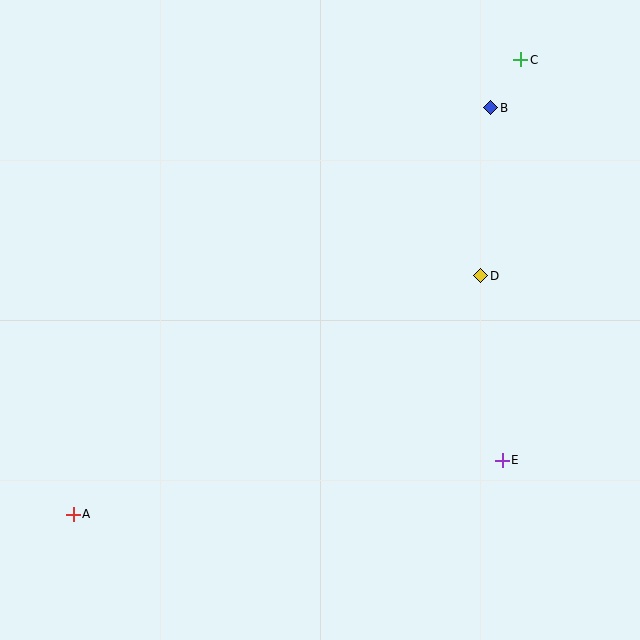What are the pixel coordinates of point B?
Point B is at (491, 108).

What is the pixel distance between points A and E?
The distance between A and E is 432 pixels.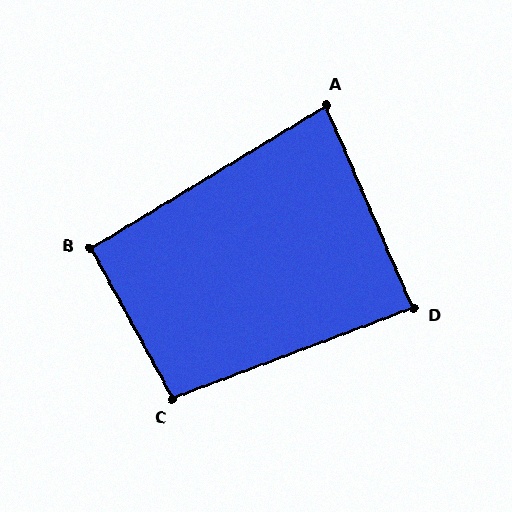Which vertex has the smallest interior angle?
A, at approximately 82 degrees.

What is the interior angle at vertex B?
Approximately 93 degrees (approximately right).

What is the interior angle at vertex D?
Approximately 87 degrees (approximately right).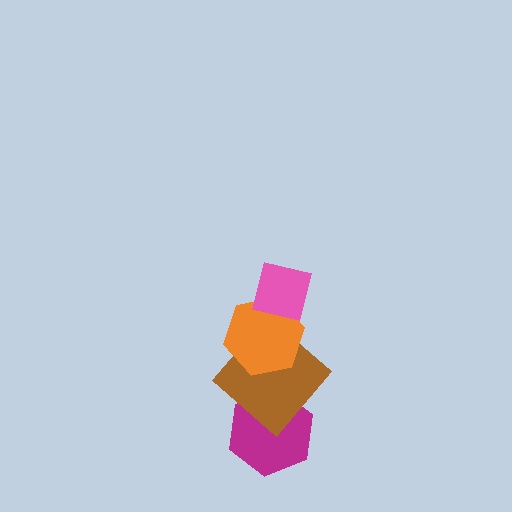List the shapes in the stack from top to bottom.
From top to bottom: the pink square, the orange hexagon, the brown diamond, the magenta hexagon.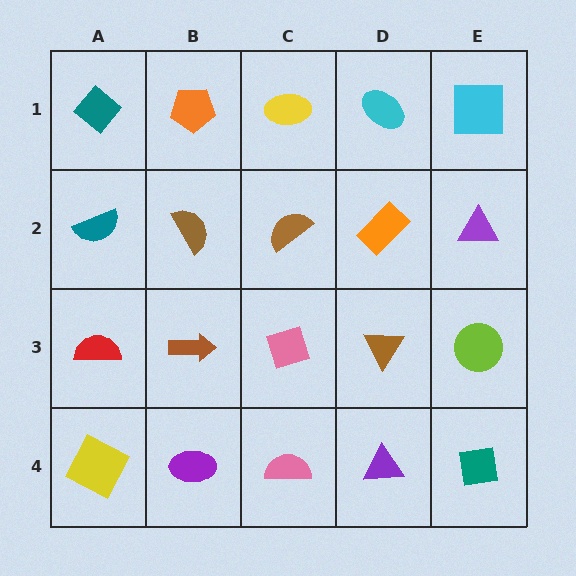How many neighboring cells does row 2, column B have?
4.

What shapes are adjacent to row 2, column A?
A teal diamond (row 1, column A), a red semicircle (row 3, column A), a brown semicircle (row 2, column B).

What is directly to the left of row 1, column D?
A yellow ellipse.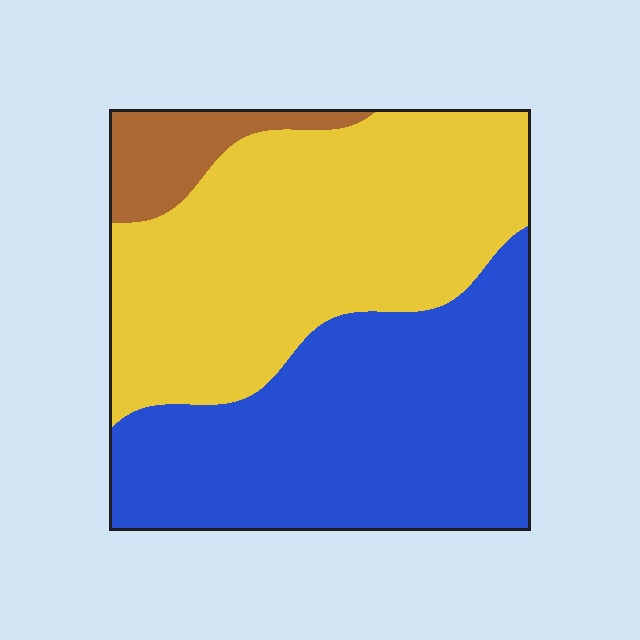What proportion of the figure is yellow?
Yellow takes up about one half (1/2) of the figure.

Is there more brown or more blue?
Blue.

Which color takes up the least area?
Brown, at roughly 10%.